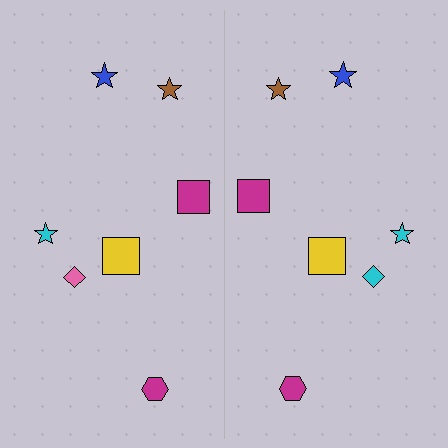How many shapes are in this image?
There are 14 shapes in this image.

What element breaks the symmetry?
The cyan diamond on the right side breaks the symmetry — its mirror counterpart is pink.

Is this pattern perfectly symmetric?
No, the pattern is not perfectly symmetric. The cyan diamond on the right side breaks the symmetry — its mirror counterpart is pink.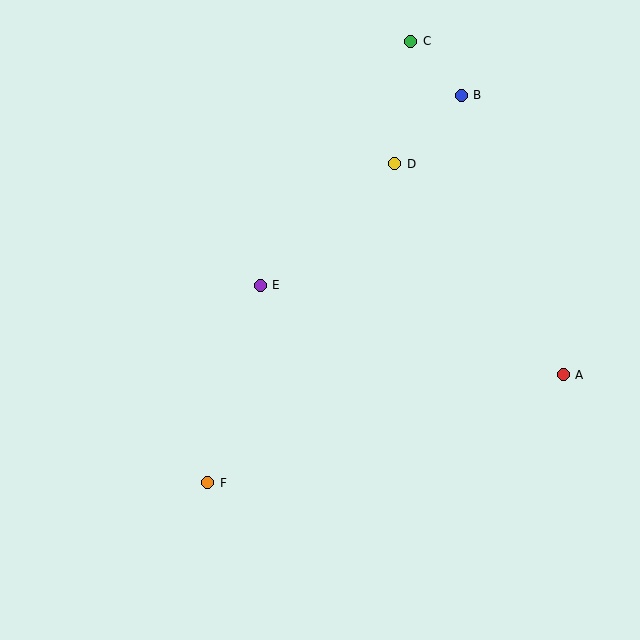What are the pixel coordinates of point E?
Point E is at (260, 285).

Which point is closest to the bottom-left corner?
Point F is closest to the bottom-left corner.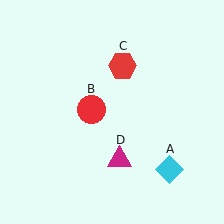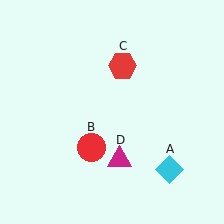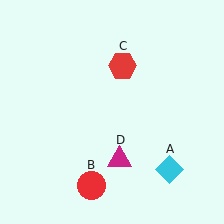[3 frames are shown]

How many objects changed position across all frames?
1 object changed position: red circle (object B).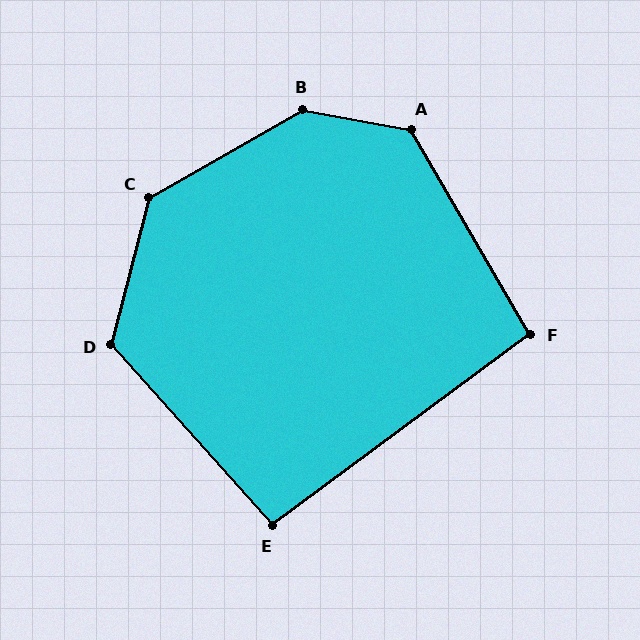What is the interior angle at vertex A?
Approximately 131 degrees (obtuse).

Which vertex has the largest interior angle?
B, at approximately 140 degrees.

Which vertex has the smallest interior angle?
E, at approximately 95 degrees.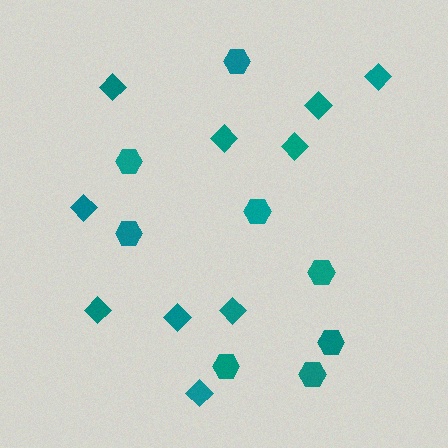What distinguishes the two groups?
There are 2 groups: one group of diamonds (10) and one group of hexagons (8).